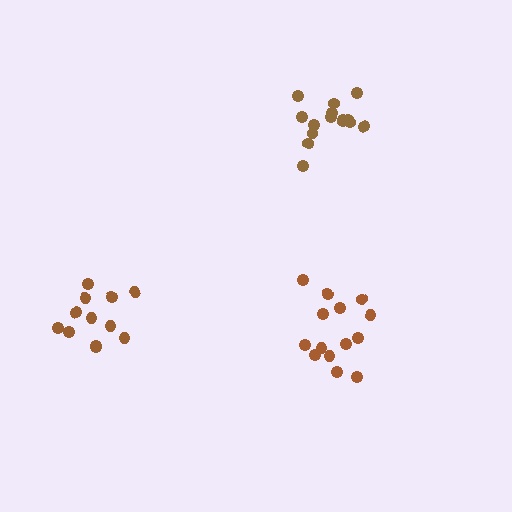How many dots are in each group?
Group 1: 12 dots, Group 2: 15 dots, Group 3: 14 dots (41 total).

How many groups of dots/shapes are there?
There are 3 groups.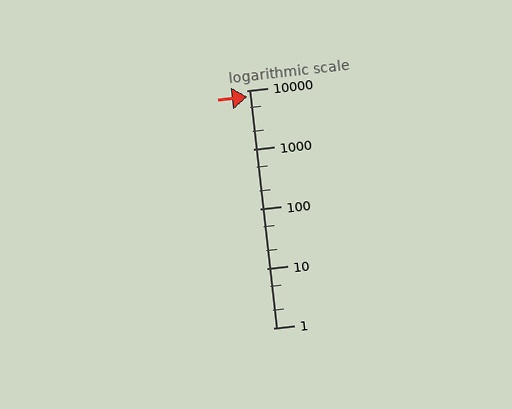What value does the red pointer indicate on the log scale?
The pointer indicates approximately 7800.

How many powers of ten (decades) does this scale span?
The scale spans 4 decades, from 1 to 10000.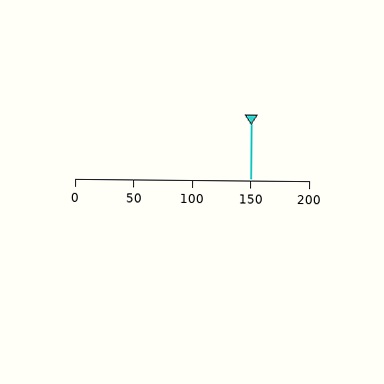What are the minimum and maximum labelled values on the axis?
The axis runs from 0 to 200.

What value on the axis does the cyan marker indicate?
The marker indicates approximately 150.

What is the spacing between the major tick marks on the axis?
The major ticks are spaced 50 apart.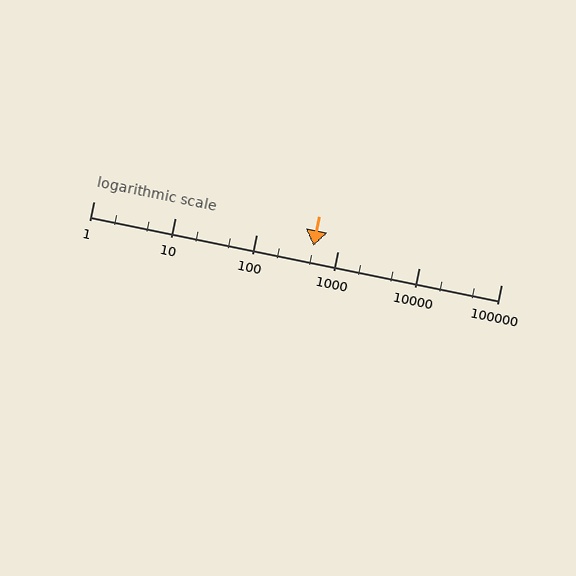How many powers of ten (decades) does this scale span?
The scale spans 5 decades, from 1 to 100000.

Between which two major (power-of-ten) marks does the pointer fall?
The pointer is between 100 and 1000.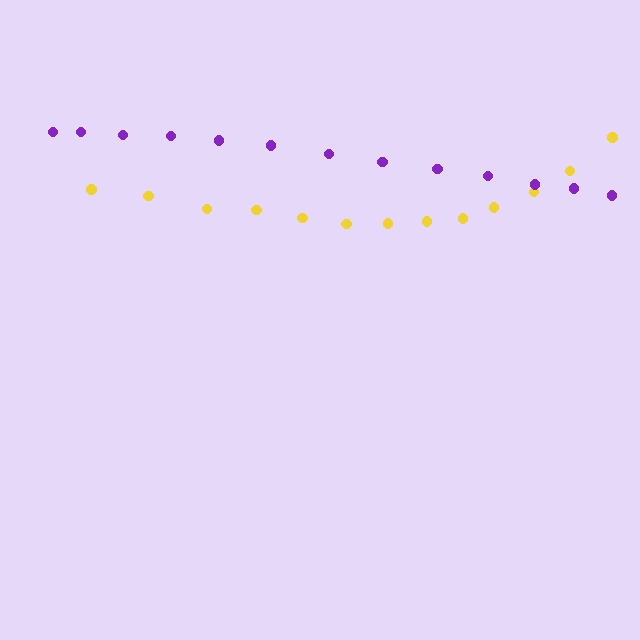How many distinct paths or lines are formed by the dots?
There are 2 distinct paths.